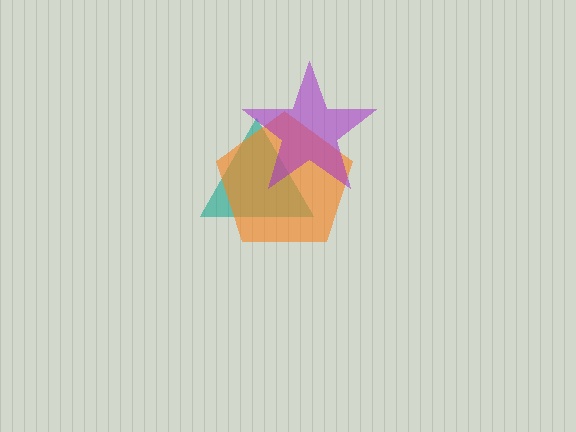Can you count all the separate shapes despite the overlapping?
Yes, there are 3 separate shapes.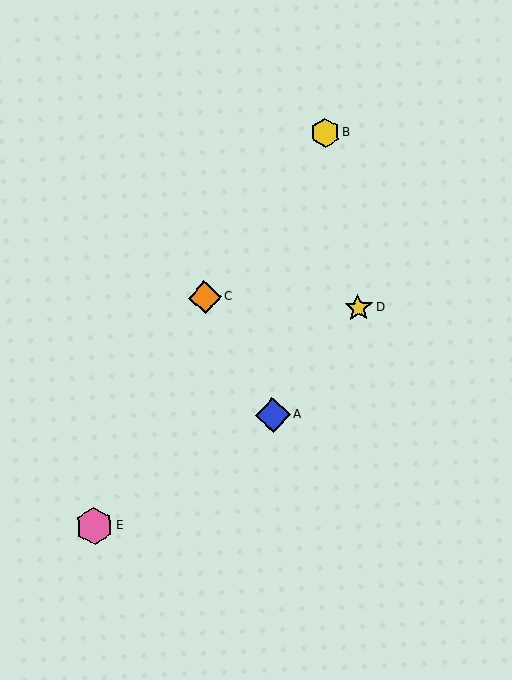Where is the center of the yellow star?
The center of the yellow star is at (358, 308).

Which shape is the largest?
The pink hexagon (labeled E) is the largest.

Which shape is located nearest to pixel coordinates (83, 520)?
The pink hexagon (labeled E) at (94, 526) is nearest to that location.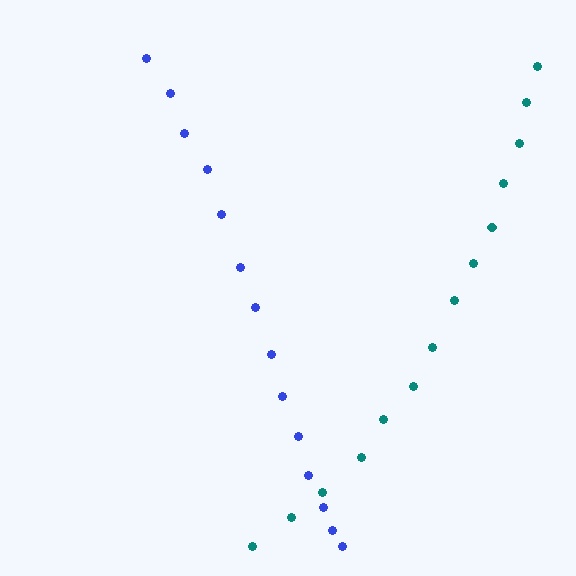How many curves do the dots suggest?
There are 2 distinct paths.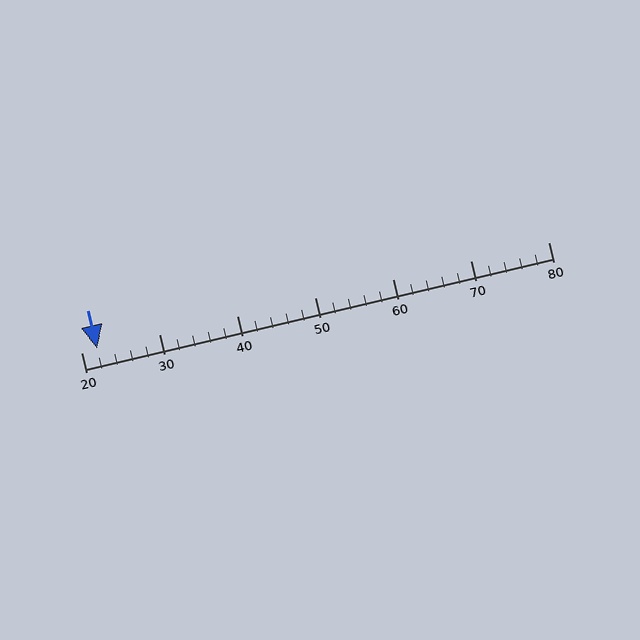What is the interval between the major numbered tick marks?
The major tick marks are spaced 10 units apart.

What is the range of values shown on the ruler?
The ruler shows values from 20 to 80.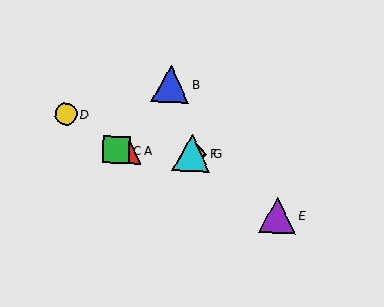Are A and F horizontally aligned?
Yes, both are at y≈150.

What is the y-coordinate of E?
Object E is at y≈215.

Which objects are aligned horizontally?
Objects A, C, F, G are aligned horizontally.